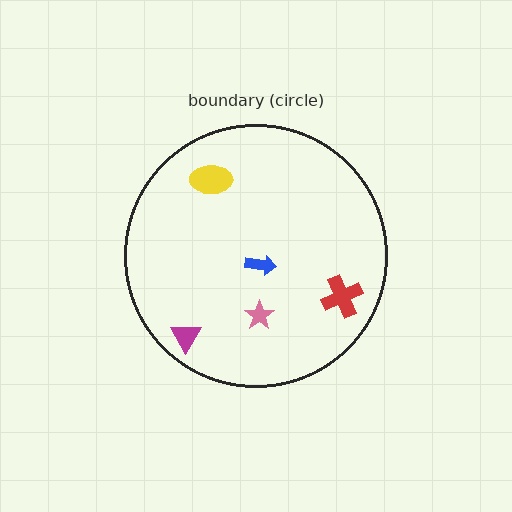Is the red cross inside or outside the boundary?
Inside.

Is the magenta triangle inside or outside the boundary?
Inside.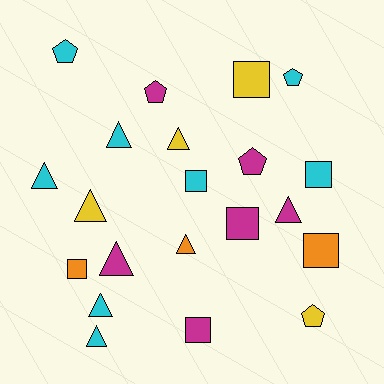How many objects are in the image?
There are 21 objects.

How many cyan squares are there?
There are 2 cyan squares.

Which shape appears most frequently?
Triangle, with 9 objects.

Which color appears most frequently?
Cyan, with 8 objects.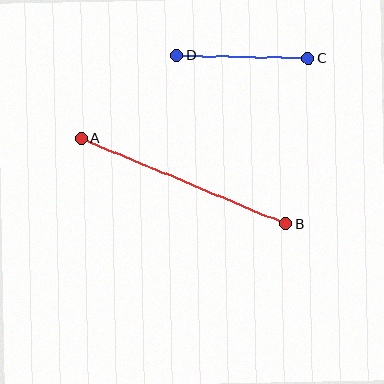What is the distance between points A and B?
The distance is approximately 221 pixels.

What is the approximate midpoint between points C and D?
The midpoint is at approximately (243, 57) pixels.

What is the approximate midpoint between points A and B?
The midpoint is at approximately (183, 181) pixels.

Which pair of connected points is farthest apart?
Points A and B are farthest apart.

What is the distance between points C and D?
The distance is approximately 131 pixels.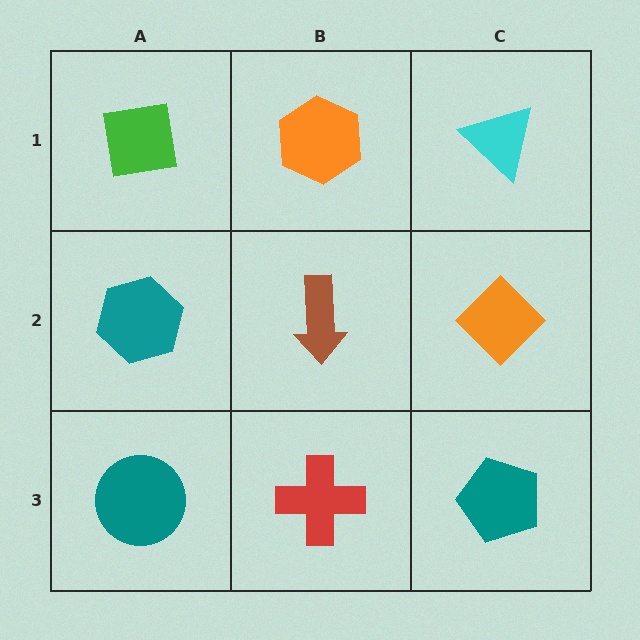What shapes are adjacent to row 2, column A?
A green square (row 1, column A), a teal circle (row 3, column A), a brown arrow (row 2, column B).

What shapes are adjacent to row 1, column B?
A brown arrow (row 2, column B), a green square (row 1, column A), a cyan triangle (row 1, column C).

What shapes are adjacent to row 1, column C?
An orange diamond (row 2, column C), an orange hexagon (row 1, column B).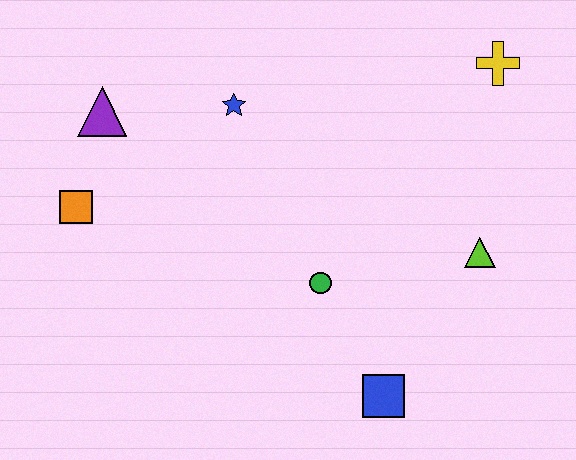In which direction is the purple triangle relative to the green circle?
The purple triangle is to the left of the green circle.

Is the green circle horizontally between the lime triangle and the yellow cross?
No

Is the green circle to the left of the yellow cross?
Yes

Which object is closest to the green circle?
The blue square is closest to the green circle.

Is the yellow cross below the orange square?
No